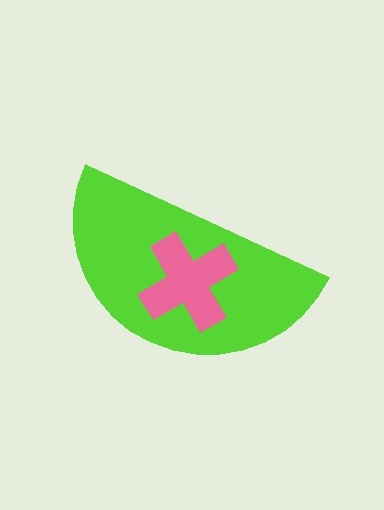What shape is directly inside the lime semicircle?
The pink cross.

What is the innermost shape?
The pink cross.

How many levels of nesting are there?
2.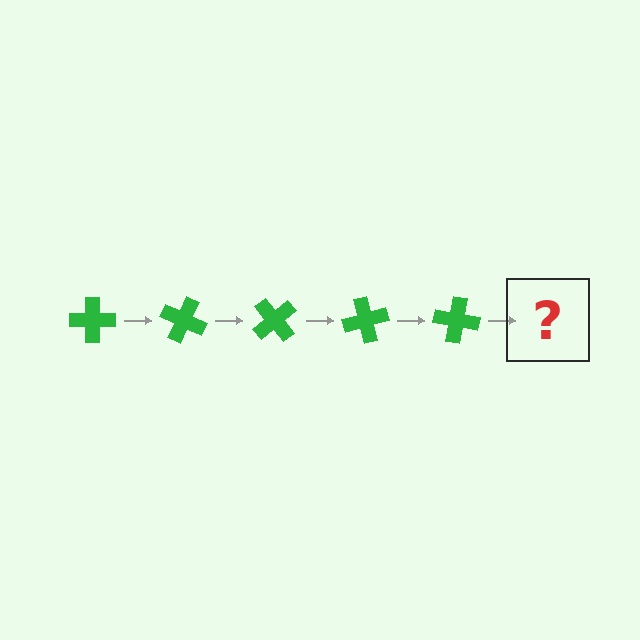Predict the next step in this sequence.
The next step is a green cross rotated 125 degrees.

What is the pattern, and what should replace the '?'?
The pattern is that the cross rotates 25 degrees each step. The '?' should be a green cross rotated 125 degrees.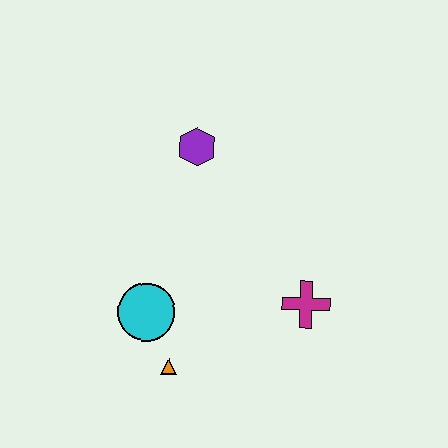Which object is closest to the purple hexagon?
The cyan circle is closest to the purple hexagon.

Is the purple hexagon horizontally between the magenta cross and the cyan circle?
Yes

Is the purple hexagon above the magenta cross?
Yes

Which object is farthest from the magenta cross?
The purple hexagon is farthest from the magenta cross.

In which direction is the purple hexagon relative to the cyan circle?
The purple hexagon is above the cyan circle.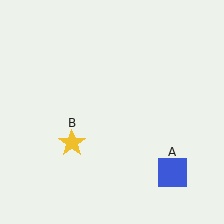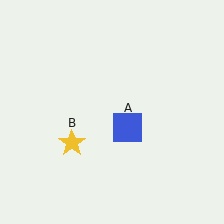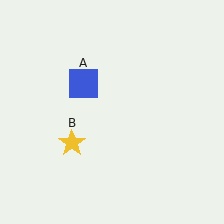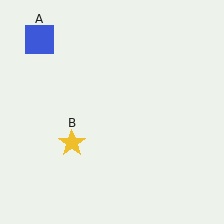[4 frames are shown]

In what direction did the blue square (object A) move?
The blue square (object A) moved up and to the left.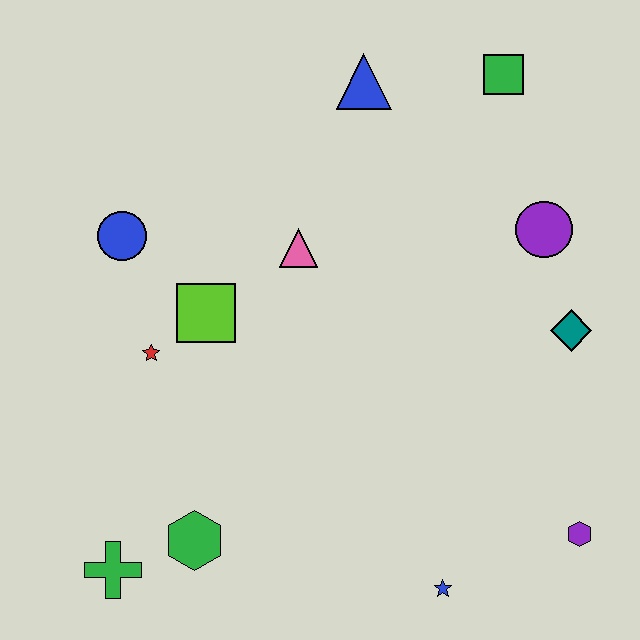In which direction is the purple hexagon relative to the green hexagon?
The purple hexagon is to the right of the green hexagon.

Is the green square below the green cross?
No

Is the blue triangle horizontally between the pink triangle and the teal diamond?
Yes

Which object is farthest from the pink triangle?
The purple hexagon is farthest from the pink triangle.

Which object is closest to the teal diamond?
The purple circle is closest to the teal diamond.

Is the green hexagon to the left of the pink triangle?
Yes